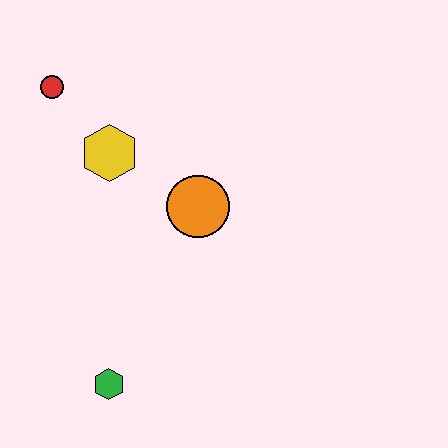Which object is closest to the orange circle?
The yellow hexagon is closest to the orange circle.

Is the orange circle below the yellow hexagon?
Yes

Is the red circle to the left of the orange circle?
Yes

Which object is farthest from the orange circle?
The green hexagon is farthest from the orange circle.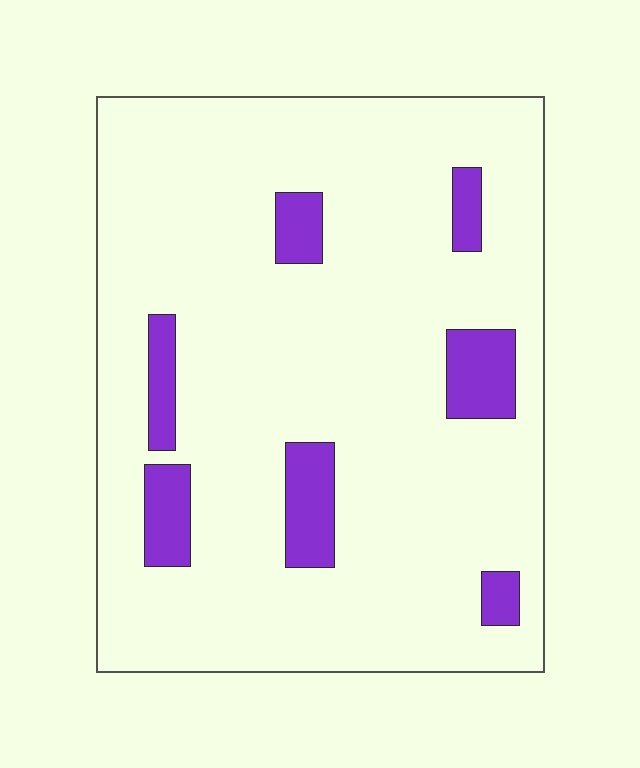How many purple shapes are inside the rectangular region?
7.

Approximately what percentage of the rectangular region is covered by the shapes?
Approximately 10%.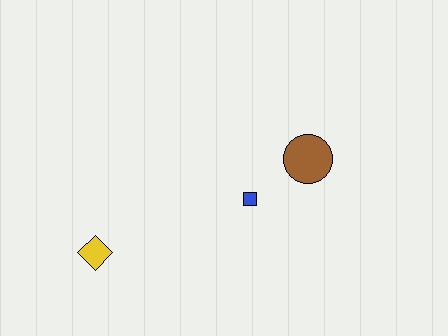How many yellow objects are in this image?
There is 1 yellow object.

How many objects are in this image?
There are 3 objects.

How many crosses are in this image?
There are no crosses.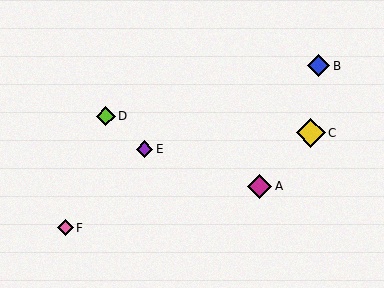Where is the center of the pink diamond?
The center of the pink diamond is at (66, 228).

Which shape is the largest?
The yellow diamond (labeled C) is the largest.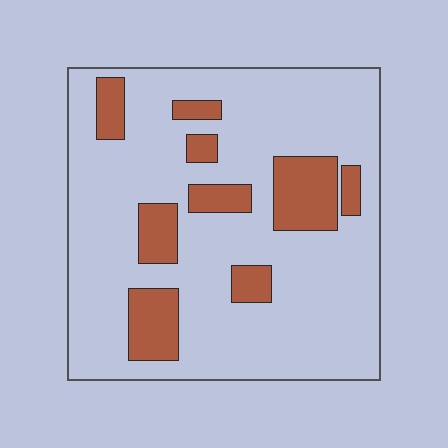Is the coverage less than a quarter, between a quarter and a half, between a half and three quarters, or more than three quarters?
Less than a quarter.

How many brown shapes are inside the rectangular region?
9.